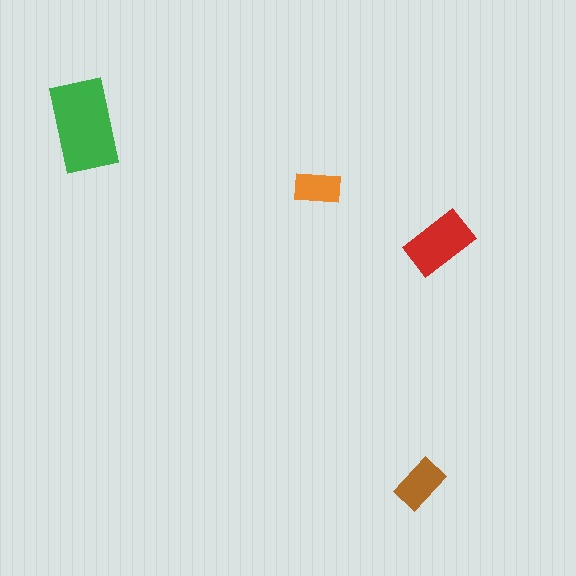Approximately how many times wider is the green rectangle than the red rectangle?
About 1.5 times wider.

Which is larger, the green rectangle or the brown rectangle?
The green one.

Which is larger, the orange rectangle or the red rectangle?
The red one.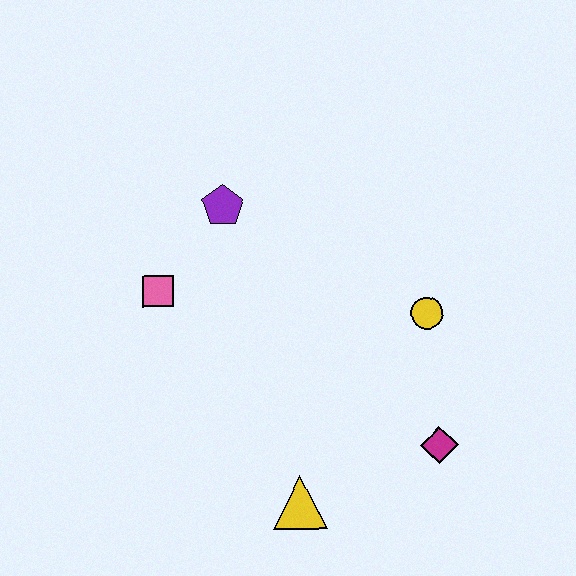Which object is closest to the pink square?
The purple pentagon is closest to the pink square.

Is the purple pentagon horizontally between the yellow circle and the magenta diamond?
No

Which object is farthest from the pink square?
The magenta diamond is farthest from the pink square.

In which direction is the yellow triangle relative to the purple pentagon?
The yellow triangle is below the purple pentagon.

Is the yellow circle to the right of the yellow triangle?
Yes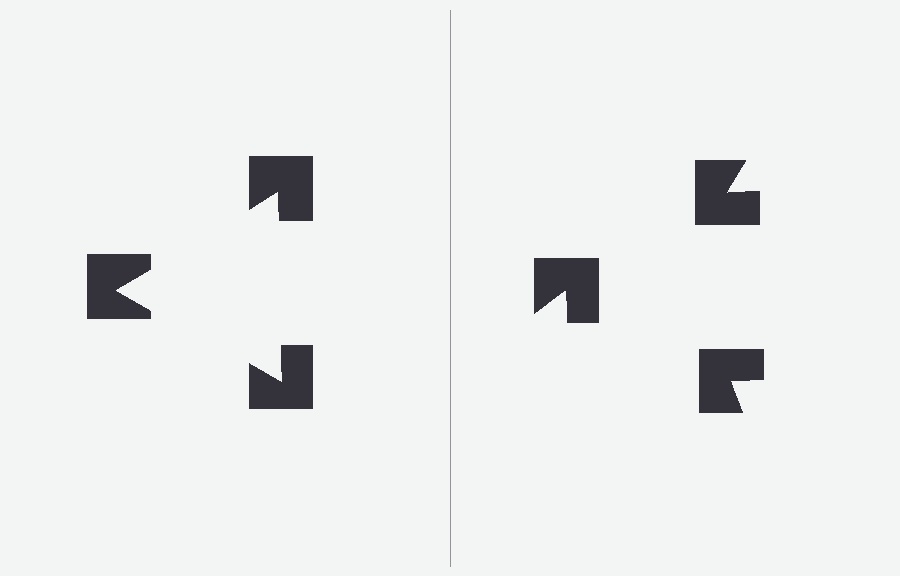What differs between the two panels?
The notched squares are positioned identically on both sides; only the wedge orientations differ. On the left they align to a triangle; on the right they are misaligned.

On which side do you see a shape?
An illusory triangle appears on the left side. On the right side the wedge cuts are rotated, so no coherent shape forms.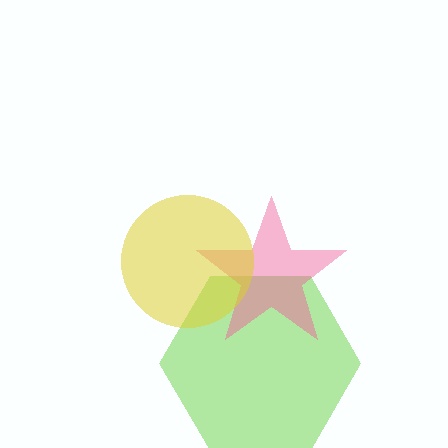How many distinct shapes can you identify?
There are 3 distinct shapes: a lime hexagon, a pink star, a yellow circle.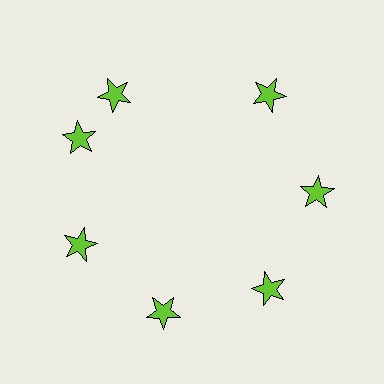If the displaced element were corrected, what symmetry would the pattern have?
It would have 7-fold rotational symmetry — the pattern would map onto itself every 51 degrees.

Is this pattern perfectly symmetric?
No. The 7 lime stars are arranged in a ring, but one element near the 12 o'clock position is rotated out of alignment along the ring, breaking the 7-fold rotational symmetry.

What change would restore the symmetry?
The symmetry would be restored by rotating it back into even spacing with its neighbors so that all 7 stars sit at equal angles and equal distance from the center.